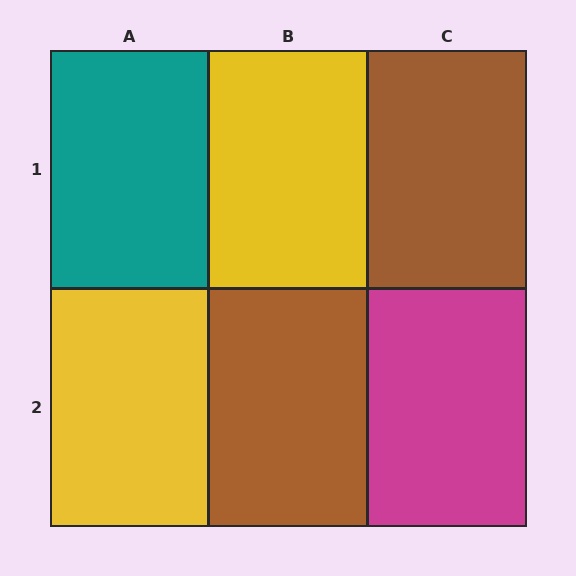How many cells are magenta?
1 cell is magenta.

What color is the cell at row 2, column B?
Brown.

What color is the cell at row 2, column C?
Magenta.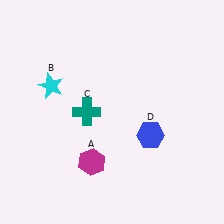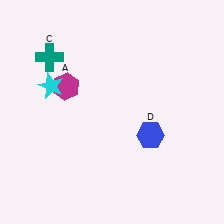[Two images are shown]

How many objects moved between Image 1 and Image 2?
2 objects moved between the two images.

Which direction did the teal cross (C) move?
The teal cross (C) moved up.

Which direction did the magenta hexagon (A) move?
The magenta hexagon (A) moved up.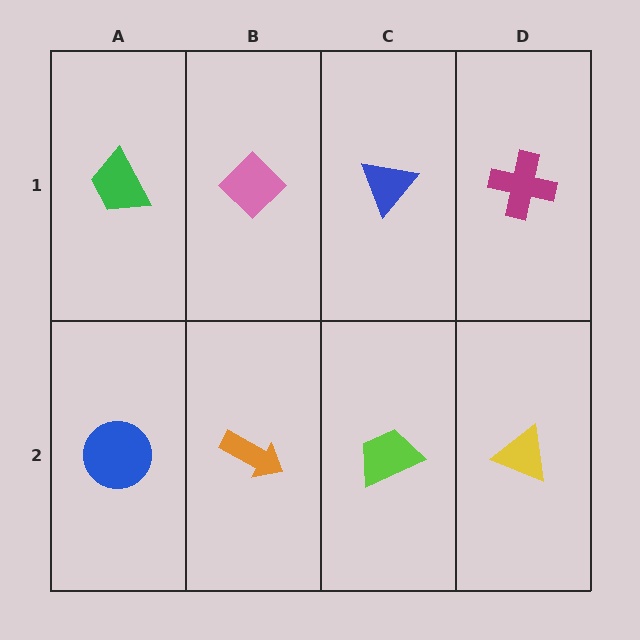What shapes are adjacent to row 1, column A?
A blue circle (row 2, column A), a pink diamond (row 1, column B).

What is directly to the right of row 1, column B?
A blue triangle.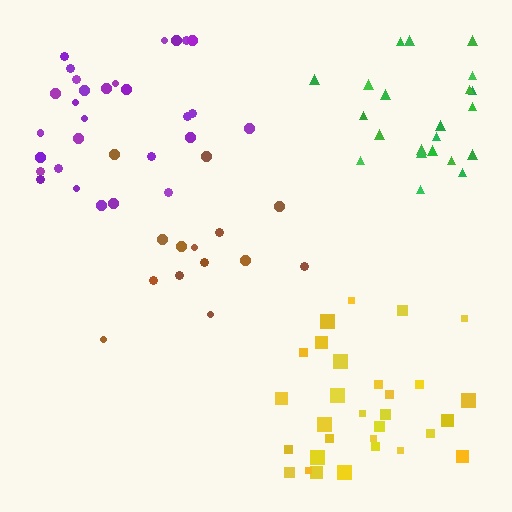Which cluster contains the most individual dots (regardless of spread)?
Yellow (30).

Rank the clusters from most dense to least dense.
yellow, purple, brown, green.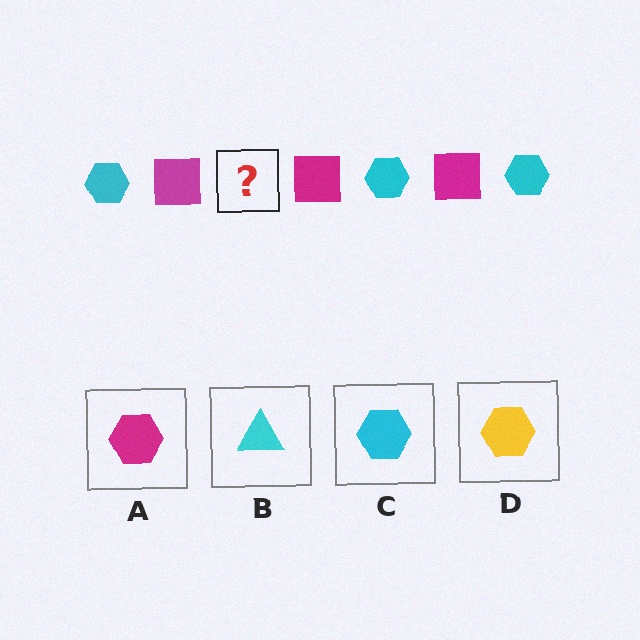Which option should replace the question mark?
Option C.